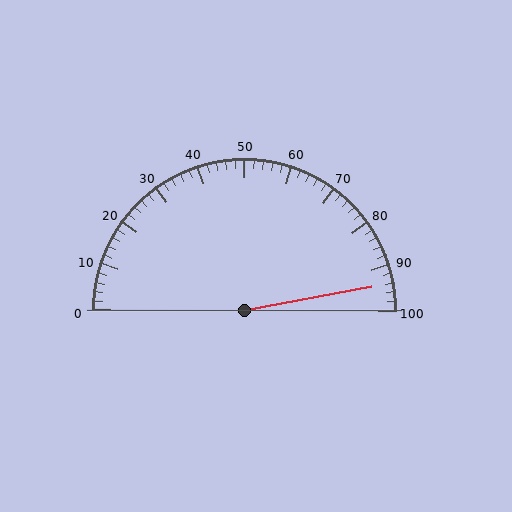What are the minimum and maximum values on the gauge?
The gauge ranges from 0 to 100.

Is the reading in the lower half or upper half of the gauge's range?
The reading is in the upper half of the range (0 to 100).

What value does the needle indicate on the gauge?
The needle indicates approximately 94.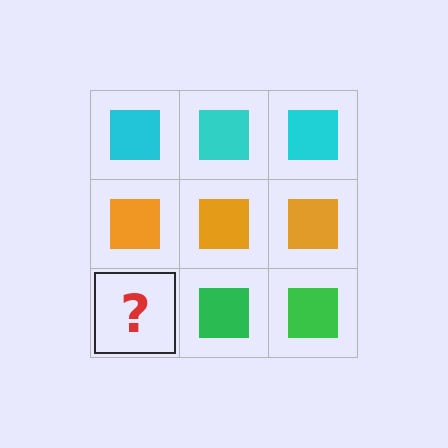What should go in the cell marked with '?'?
The missing cell should contain a green square.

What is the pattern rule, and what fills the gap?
The rule is that each row has a consistent color. The gap should be filled with a green square.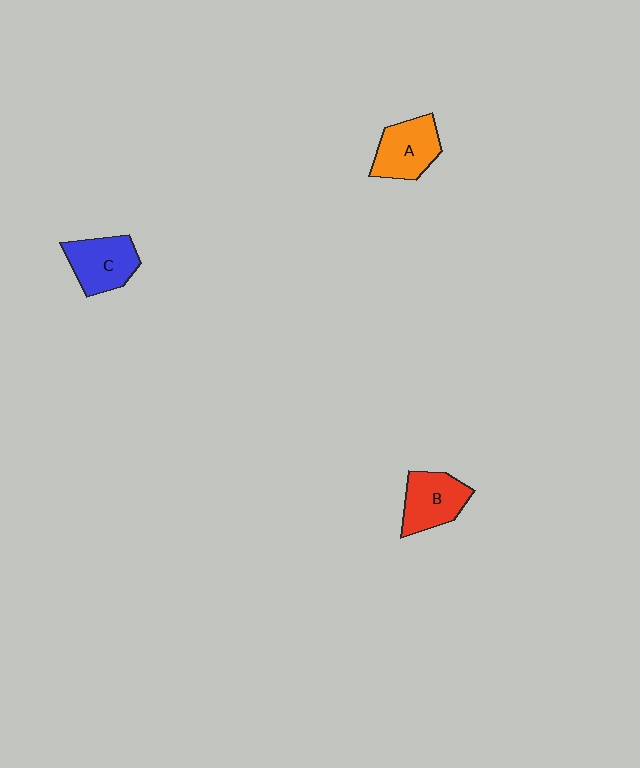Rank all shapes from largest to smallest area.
From largest to smallest: C (blue), A (orange), B (red).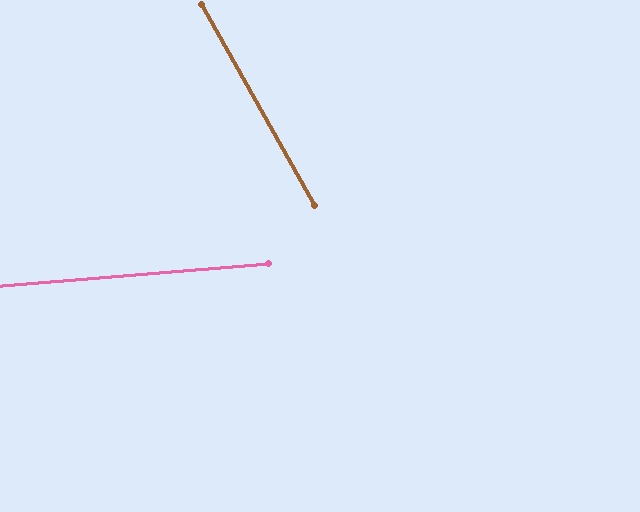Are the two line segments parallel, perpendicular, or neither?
Neither parallel nor perpendicular — they differ by about 65°.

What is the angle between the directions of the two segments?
Approximately 65 degrees.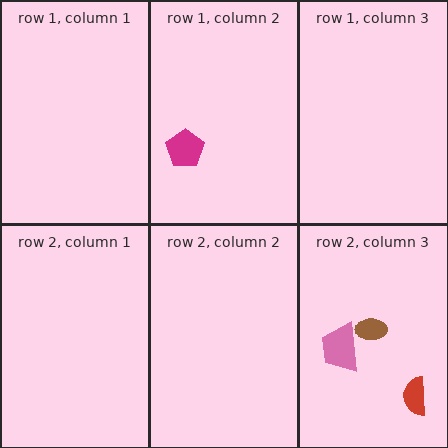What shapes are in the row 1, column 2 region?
The magenta pentagon.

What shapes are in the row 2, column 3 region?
The red semicircle, the brown ellipse, the pink trapezoid.